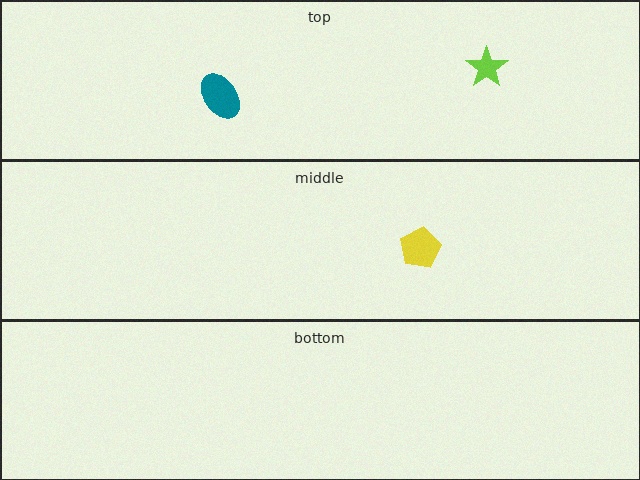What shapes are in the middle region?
The yellow pentagon.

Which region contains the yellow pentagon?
The middle region.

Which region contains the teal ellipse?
The top region.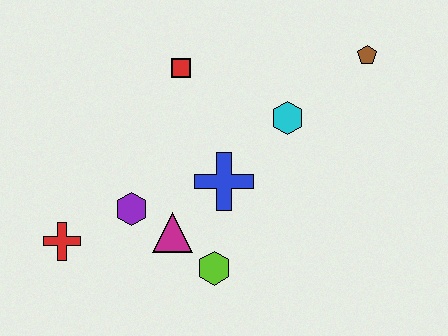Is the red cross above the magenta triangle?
No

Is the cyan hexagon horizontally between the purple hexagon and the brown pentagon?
Yes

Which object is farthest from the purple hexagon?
The brown pentagon is farthest from the purple hexagon.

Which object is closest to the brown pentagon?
The cyan hexagon is closest to the brown pentagon.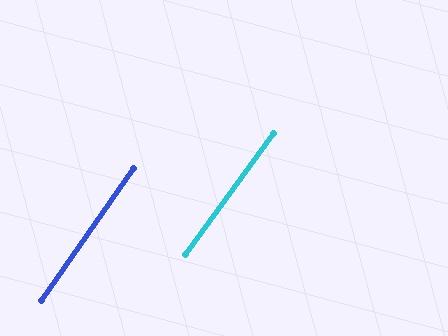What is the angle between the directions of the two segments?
Approximately 1 degree.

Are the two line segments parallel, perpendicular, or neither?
Parallel — their directions differ by only 1.3°.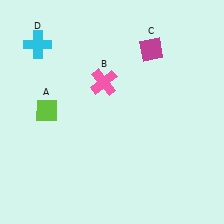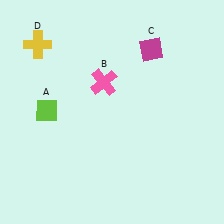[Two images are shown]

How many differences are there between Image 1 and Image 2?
There is 1 difference between the two images.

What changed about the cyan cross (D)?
In Image 1, D is cyan. In Image 2, it changed to yellow.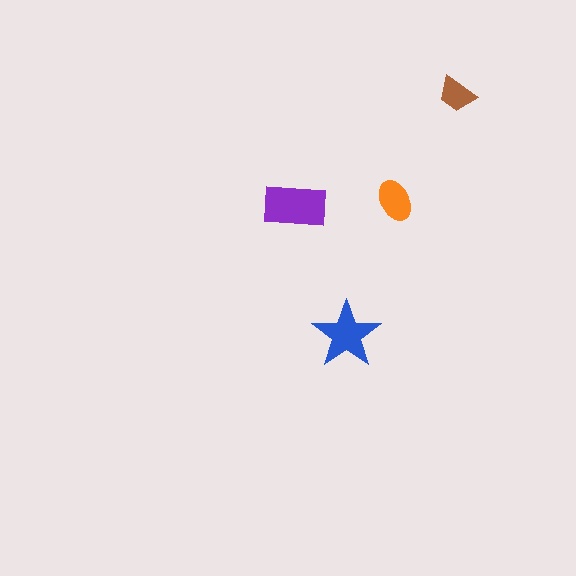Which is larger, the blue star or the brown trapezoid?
The blue star.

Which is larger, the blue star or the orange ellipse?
The blue star.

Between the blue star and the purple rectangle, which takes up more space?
The purple rectangle.